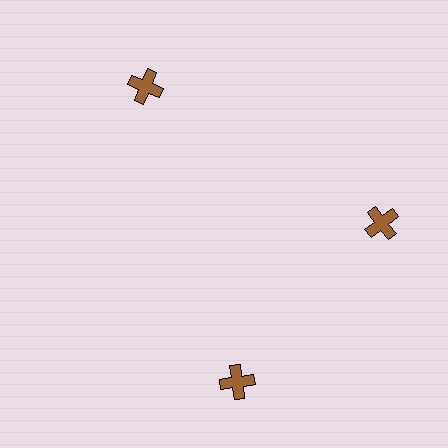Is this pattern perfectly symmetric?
No. The 3 brown crosses are arranged in a ring, but one element near the 7 o'clock position is rotated out of alignment along the ring, breaking the 3-fold rotational symmetry.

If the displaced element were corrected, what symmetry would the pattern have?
It would have 3-fold rotational symmetry — the pattern would map onto itself every 120 degrees.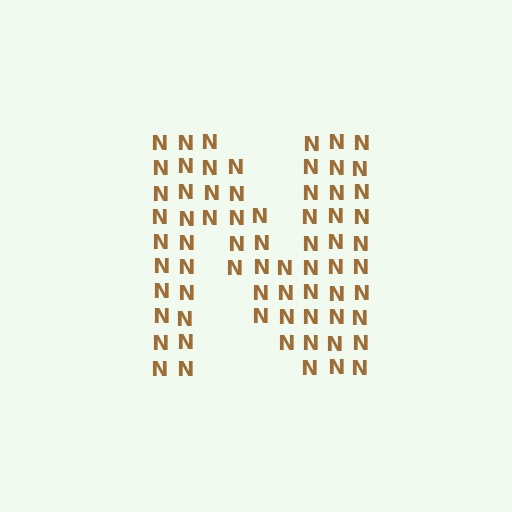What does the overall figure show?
The overall figure shows the letter N.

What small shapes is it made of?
It is made of small letter N's.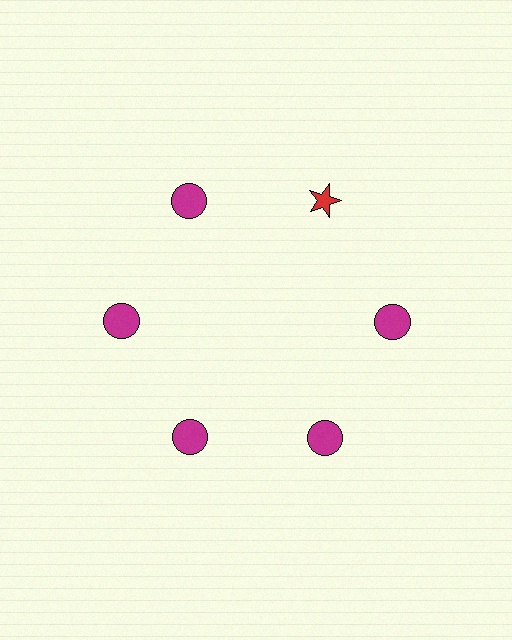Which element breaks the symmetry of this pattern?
The red star at roughly the 1 o'clock position breaks the symmetry. All other shapes are magenta circles.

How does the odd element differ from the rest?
It differs in both color (red instead of magenta) and shape (star instead of circle).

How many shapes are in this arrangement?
There are 6 shapes arranged in a ring pattern.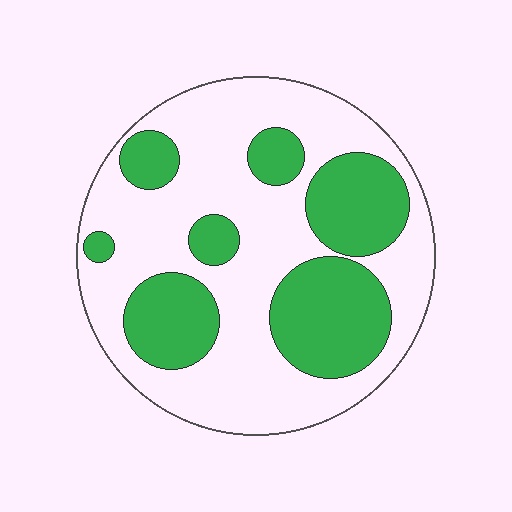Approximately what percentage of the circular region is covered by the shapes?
Approximately 35%.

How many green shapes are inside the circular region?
7.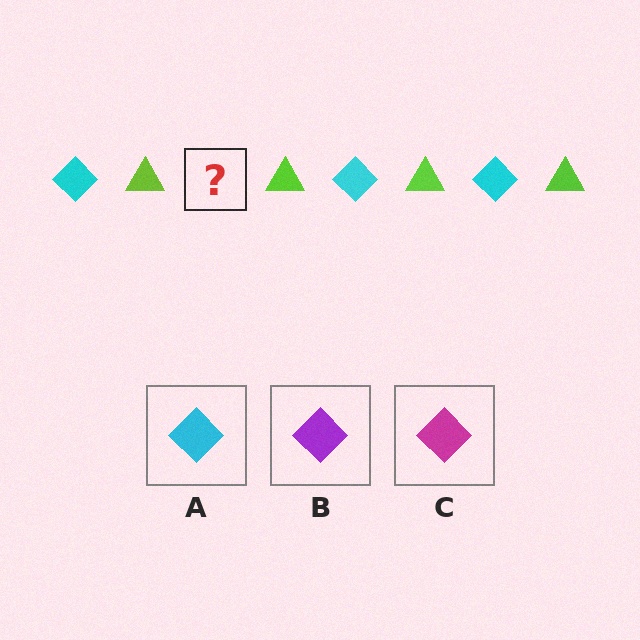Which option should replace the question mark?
Option A.